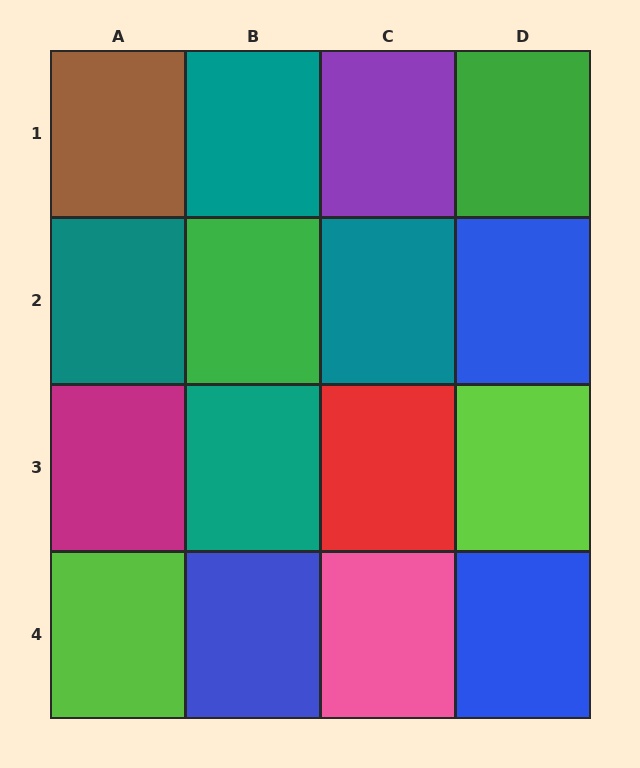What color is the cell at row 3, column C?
Red.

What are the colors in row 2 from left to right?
Teal, green, teal, blue.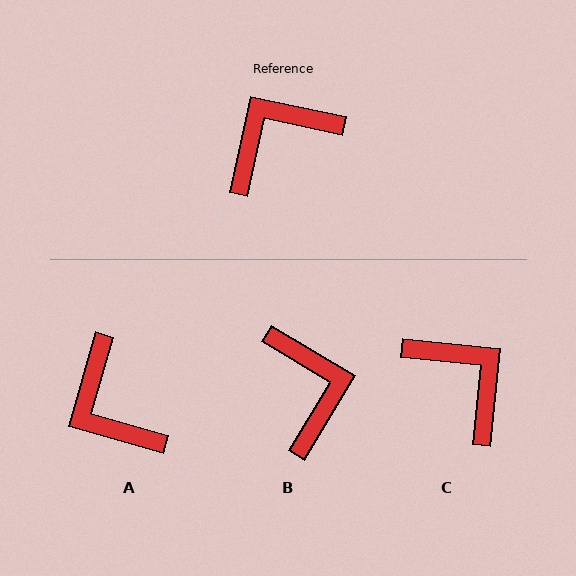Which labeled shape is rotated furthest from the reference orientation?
B, about 109 degrees away.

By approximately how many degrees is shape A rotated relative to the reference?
Approximately 86 degrees counter-clockwise.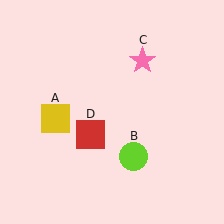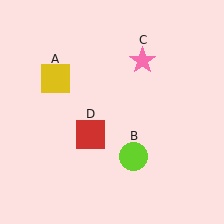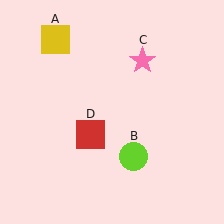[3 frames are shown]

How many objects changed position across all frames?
1 object changed position: yellow square (object A).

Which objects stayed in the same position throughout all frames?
Lime circle (object B) and pink star (object C) and red square (object D) remained stationary.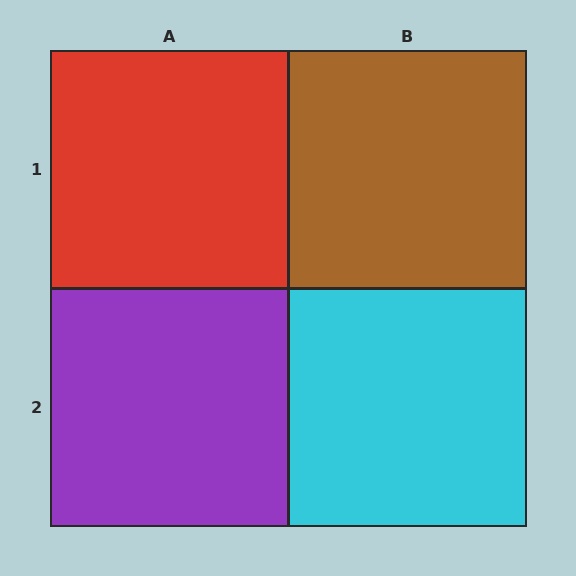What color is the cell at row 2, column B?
Cyan.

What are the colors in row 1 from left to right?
Red, brown.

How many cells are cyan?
1 cell is cyan.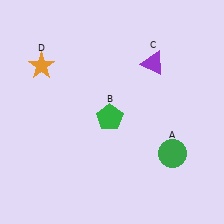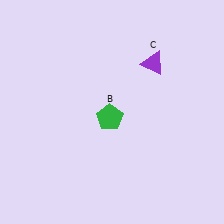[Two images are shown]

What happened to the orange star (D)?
The orange star (D) was removed in Image 2. It was in the top-left area of Image 1.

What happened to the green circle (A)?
The green circle (A) was removed in Image 2. It was in the bottom-right area of Image 1.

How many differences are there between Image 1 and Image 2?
There are 2 differences between the two images.